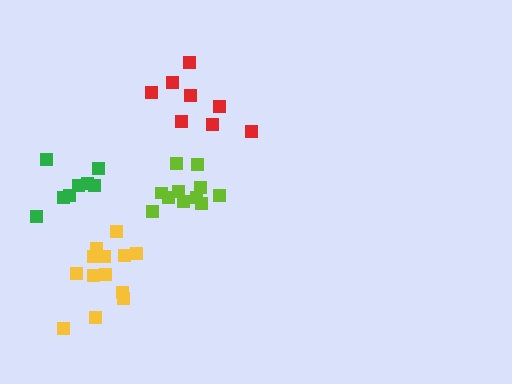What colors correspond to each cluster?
The clusters are colored: yellow, lime, green, red.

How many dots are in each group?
Group 1: 13 dots, Group 2: 11 dots, Group 3: 8 dots, Group 4: 8 dots (40 total).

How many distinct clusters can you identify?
There are 4 distinct clusters.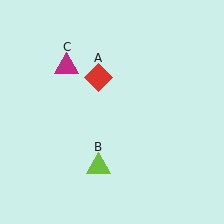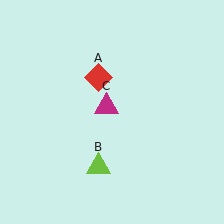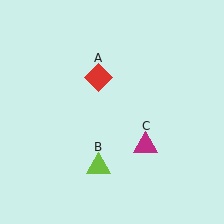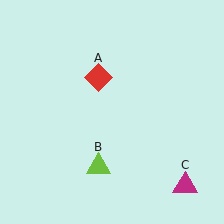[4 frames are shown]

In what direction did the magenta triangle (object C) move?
The magenta triangle (object C) moved down and to the right.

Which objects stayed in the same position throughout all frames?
Red diamond (object A) and lime triangle (object B) remained stationary.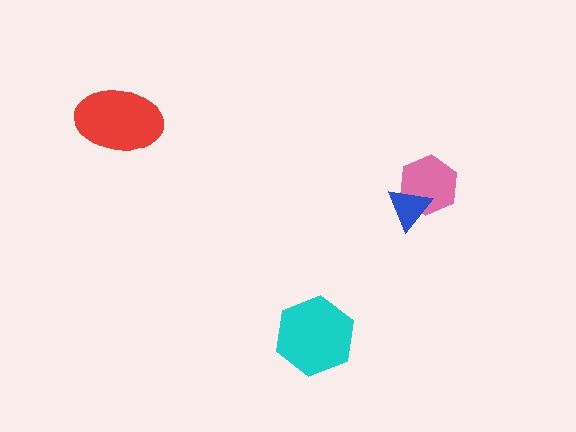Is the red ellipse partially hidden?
No, no other shape covers it.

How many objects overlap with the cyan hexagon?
0 objects overlap with the cyan hexagon.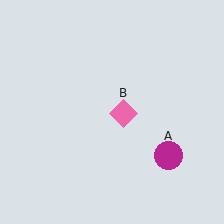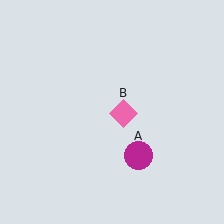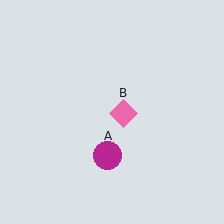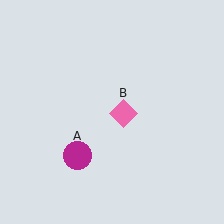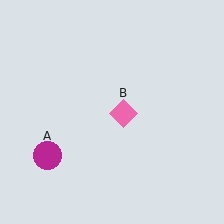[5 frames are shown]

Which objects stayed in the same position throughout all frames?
Pink diamond (object B) remained stationary.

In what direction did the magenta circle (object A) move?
The magenta circle (object A) moved left.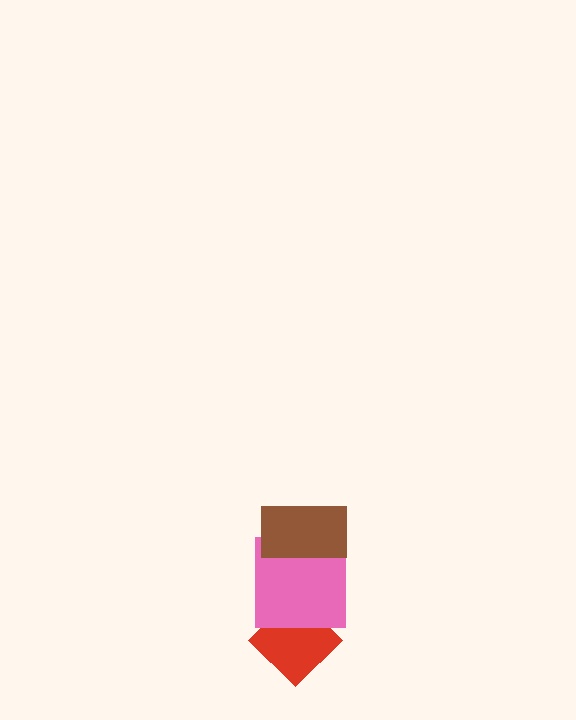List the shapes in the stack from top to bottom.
From top to bottom: the brown rectangle, the pink square, the red diamond.